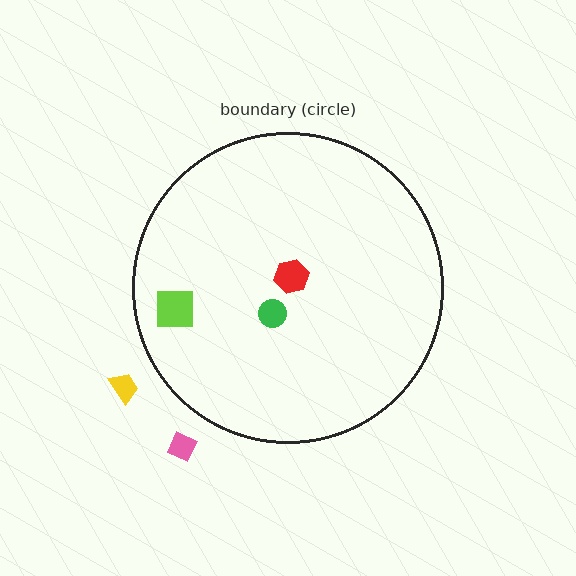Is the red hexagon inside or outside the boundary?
Inside.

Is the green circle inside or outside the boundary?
Inside.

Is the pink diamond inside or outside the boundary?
Outside.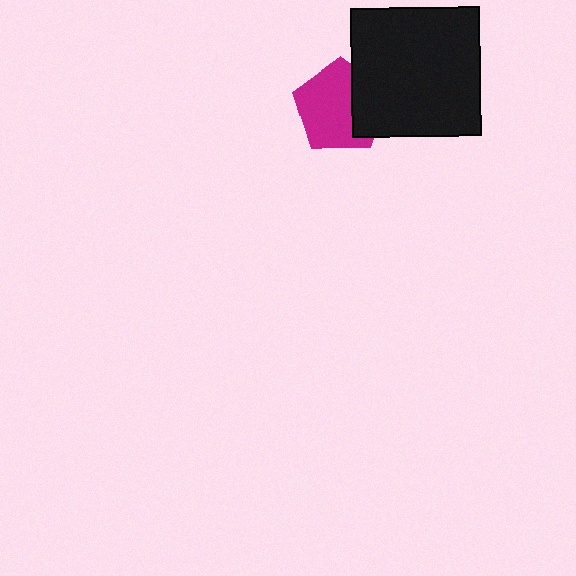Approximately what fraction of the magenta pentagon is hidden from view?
Roughly 32% of the magenta pentagon is hidden behind the black square.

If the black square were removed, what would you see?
You would see the complete magenta pentagon.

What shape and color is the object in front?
The object in front is a black square.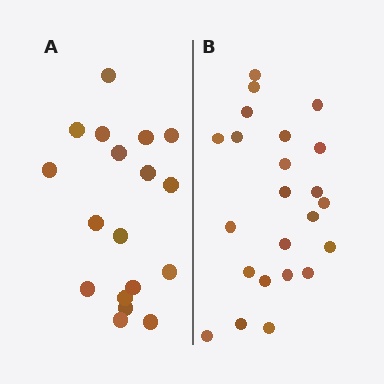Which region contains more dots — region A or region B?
Region B (the right region) has more dots.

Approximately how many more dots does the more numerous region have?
Region B has about 5 more dots than region A.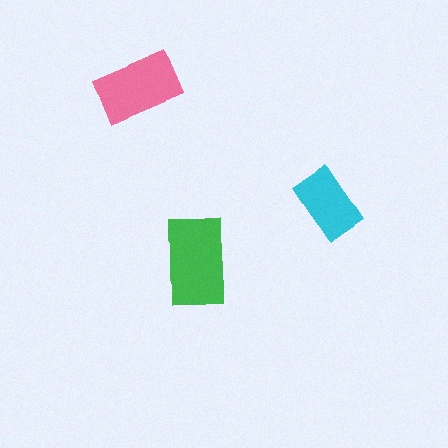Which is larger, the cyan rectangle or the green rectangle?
The green one.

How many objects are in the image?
There are 3 objects in the image.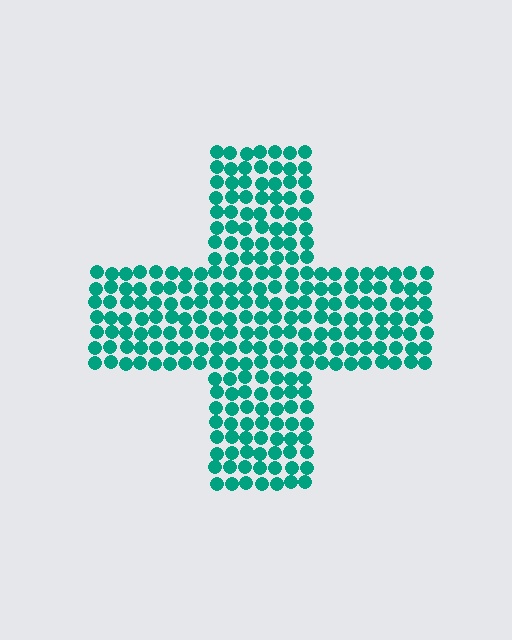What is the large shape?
The large shape is a cross.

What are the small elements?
The small elements are circles.